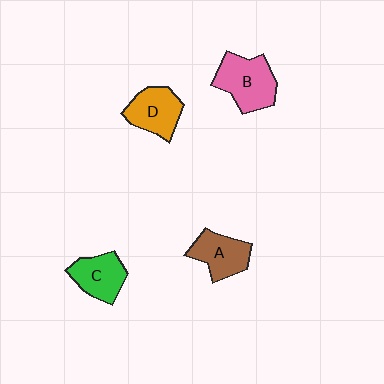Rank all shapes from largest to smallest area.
From largest to smallest: B (pink), D (orange), A (brown), C (green).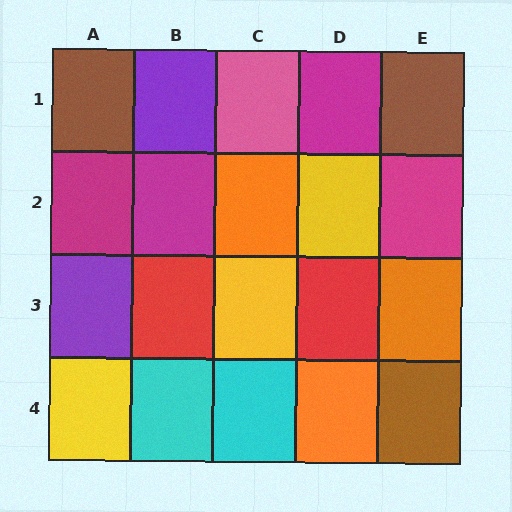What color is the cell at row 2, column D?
Yellow.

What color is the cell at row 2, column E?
Magenta.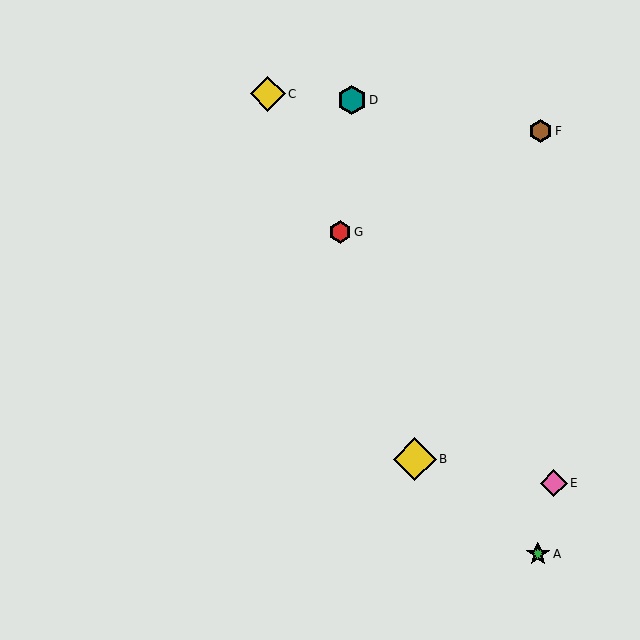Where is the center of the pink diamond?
The center of the pink diamond is at (554, 483).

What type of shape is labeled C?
Shape C is a yellow diamond.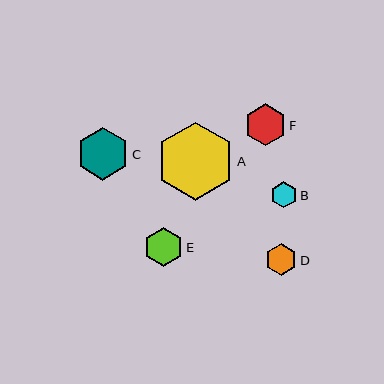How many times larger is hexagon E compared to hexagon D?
Hexagon E is approximately 1.2 times the size of hexagon D.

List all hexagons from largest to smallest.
From largest to smallest: A, C, F, E, D, B.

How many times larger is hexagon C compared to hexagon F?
Hexagon C is approximately 1.3 times the size of hexagon F.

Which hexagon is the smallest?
Hexagon B is the smallest with a size of approximately 26 pixels.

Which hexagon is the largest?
Hexagon A is the largest with a size of approximately 78 pixels.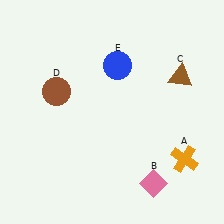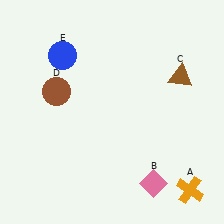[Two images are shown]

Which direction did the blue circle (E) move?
The blue circle (E) moved left.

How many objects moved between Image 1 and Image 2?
2 objects moved between the two images.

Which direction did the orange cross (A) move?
The orange cross (A) moved down.